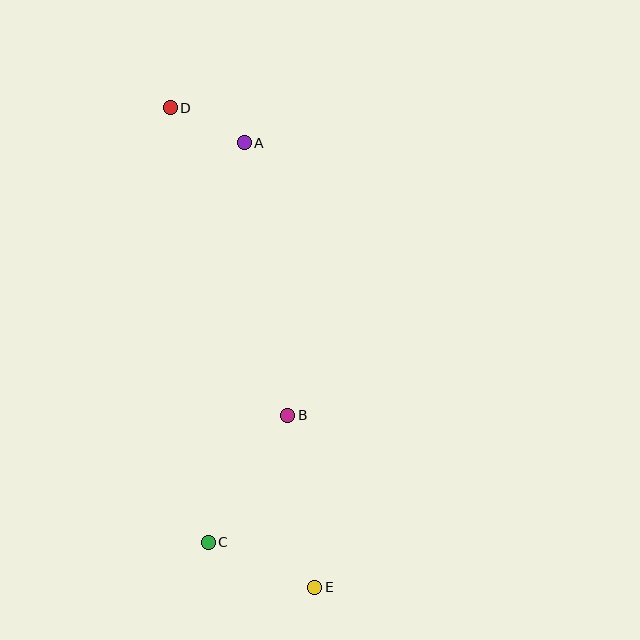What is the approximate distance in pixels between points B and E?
The distance between B and E is approximately 174 pixels.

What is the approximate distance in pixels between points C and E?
The distance between C and E is approximately 115 pixels.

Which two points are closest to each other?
Points A and D are closest to each other.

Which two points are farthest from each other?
Points D and E are farthest from each other.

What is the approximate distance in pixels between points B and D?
The distance between B and D is approximately 329 pixels.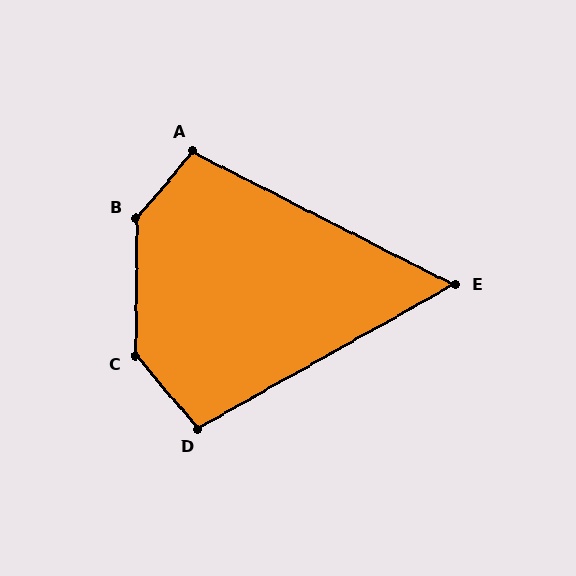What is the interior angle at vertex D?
Approximately 101 degrees (obtuse).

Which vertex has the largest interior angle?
B, at approximately 140 degrees.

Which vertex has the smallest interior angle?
E, at approximately 56 degrees.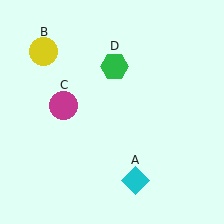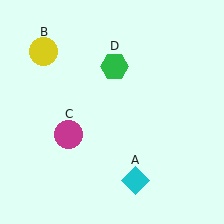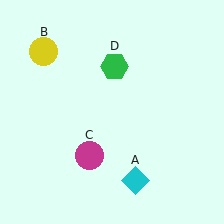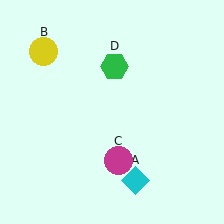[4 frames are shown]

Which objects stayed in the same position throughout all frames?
Cyan diamond (object A) and yellow circle (object B) and green hexagon (object D) remained stationary.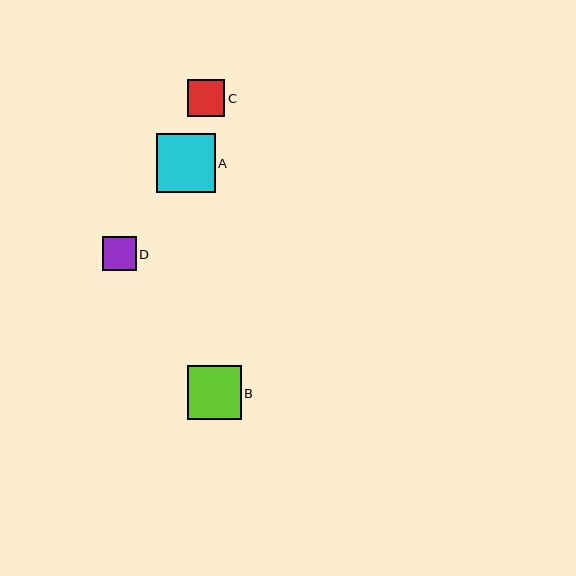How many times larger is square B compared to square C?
Square B is approximately 1.5 times the size of square C.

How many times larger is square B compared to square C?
Square B is approximately 1.5 times the size of square C.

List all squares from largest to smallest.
From largest to smallest: A, B, C, D.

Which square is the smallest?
Square D is the smallest with a size of approximately 34 pixels.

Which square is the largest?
Square A is the largest with a size of approximately 59 pixels.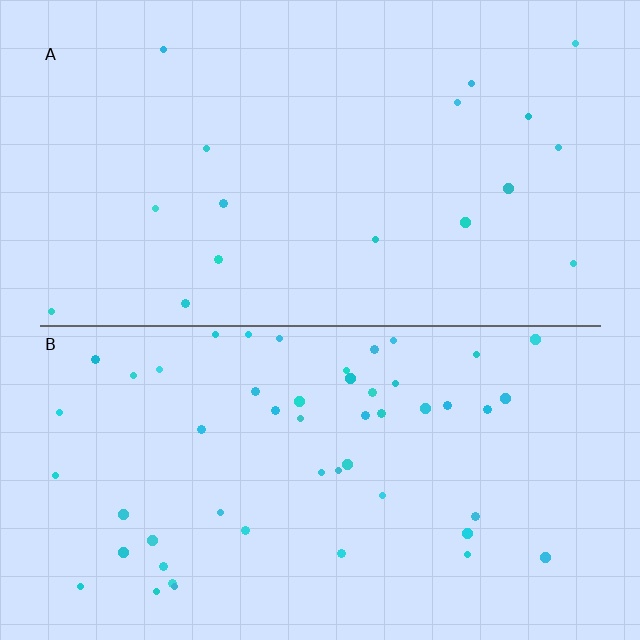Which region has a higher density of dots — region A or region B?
B (the bottom).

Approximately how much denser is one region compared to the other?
Approximately 3.0× — region B over region A.